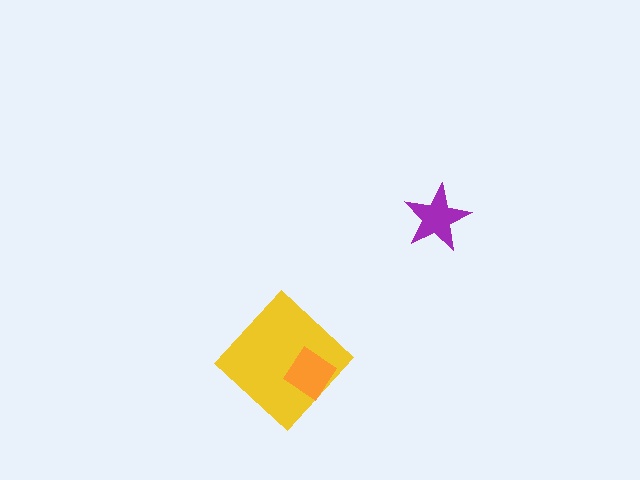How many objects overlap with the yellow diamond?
1 object overlaps with the yellow diamond.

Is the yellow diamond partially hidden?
Yes, it is partially covered by another shape.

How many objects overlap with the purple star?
0 objects overlap with the purple star.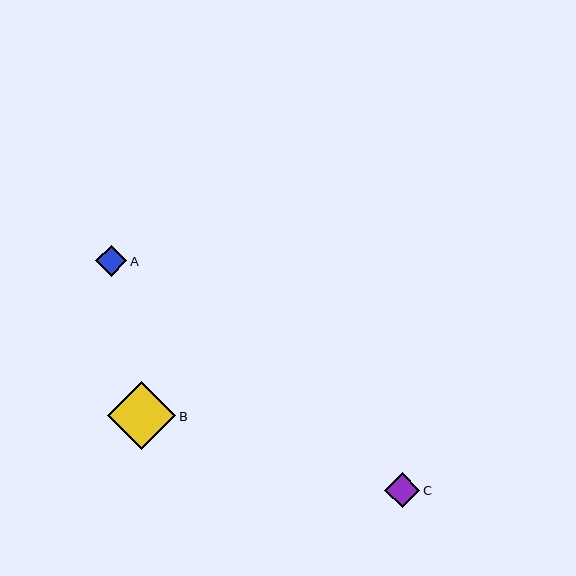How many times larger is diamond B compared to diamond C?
Diamond B is approximately 2.0 times the size of diamond C.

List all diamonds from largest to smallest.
From largest to smallest: B, C, A.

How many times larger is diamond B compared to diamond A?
Diamond B is approximately 2.2 times the size of diamond A.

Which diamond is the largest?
Diamond B is the largest with a size of approximately 68 pixels.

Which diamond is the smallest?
Diamond A is the smallest with a size of approximately 32 pixels.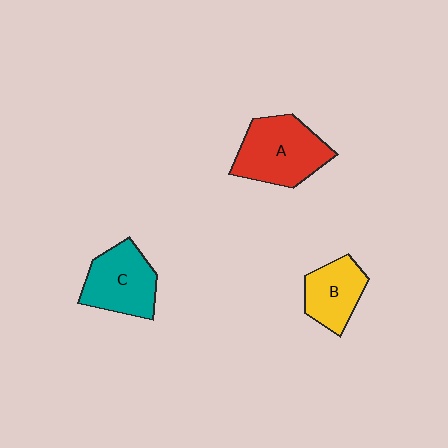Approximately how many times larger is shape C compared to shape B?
Approximately 1.3 times.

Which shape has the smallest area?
Shape B (yellow).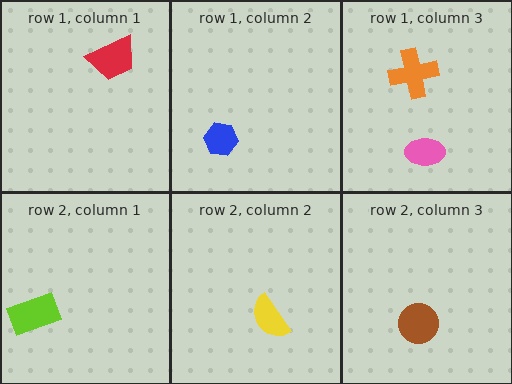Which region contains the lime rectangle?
The row 2, column 1 region.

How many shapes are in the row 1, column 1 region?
1.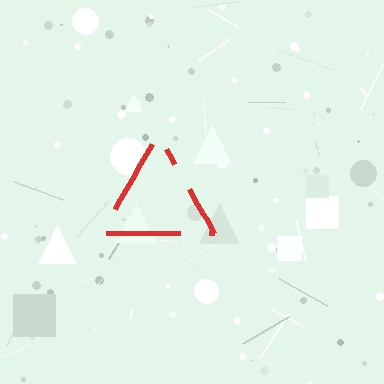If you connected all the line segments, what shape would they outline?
They would outline a triangle.